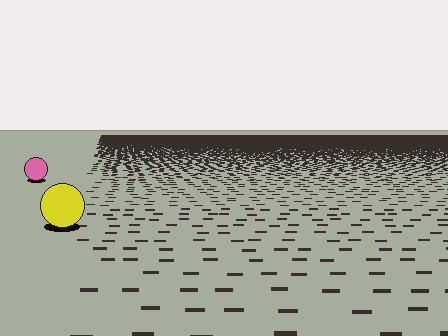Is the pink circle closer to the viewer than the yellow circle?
No. The yellow circle is closer — you can tell from the texture gradient: the ground texture is coarser near it.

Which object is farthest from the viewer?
The pink circle is farthest from the viewer. It appears smaller and the ground texture around it is denser.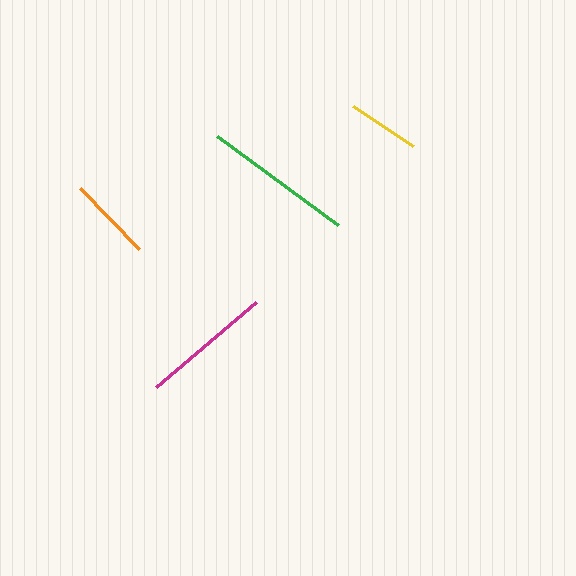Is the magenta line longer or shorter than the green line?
The green line is longer than the magenta line.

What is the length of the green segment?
The green segment is approximately 150 pixels long.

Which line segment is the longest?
The green line is the longest at approximately 150 pixels.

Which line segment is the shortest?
The yellow line is the shortest at approximately 72 pixels.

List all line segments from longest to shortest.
From longest to shortest: green, magenta, orange, yellow.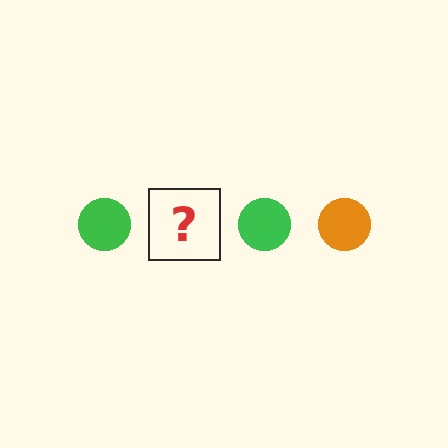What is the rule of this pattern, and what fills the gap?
The rule is that the pattern cycles through green, orange circles. The gap should be filled with an orange circle.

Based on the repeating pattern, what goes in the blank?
The blank should be an orange circle.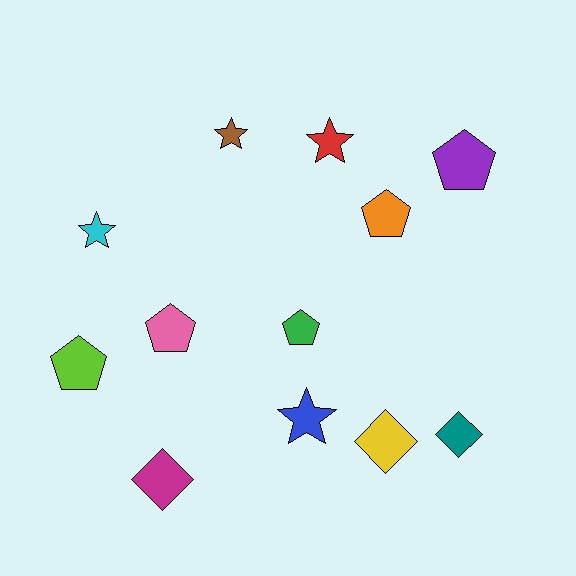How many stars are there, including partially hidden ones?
There are 4 stars.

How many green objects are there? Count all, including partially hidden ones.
There is 1 green object.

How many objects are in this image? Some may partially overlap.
There are 12 objects.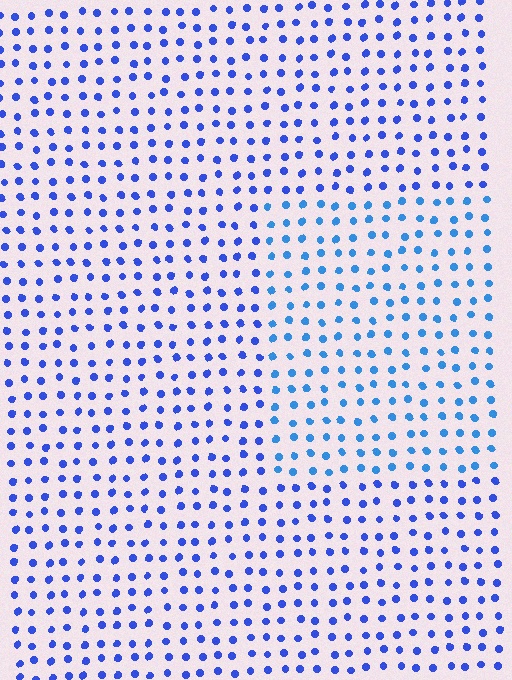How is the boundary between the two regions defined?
The boundary is defined purely by a slight shift in hue (about 23 degrees). Spacing, size, and orientation are identical on both sides.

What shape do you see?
I see a rectangle.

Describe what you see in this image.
The image is filled with small blue elements in a uniform arrangement. A rectangle-shaped region is visible where the elements are tinted to a slightly different hue, forming a subtle color boundary.